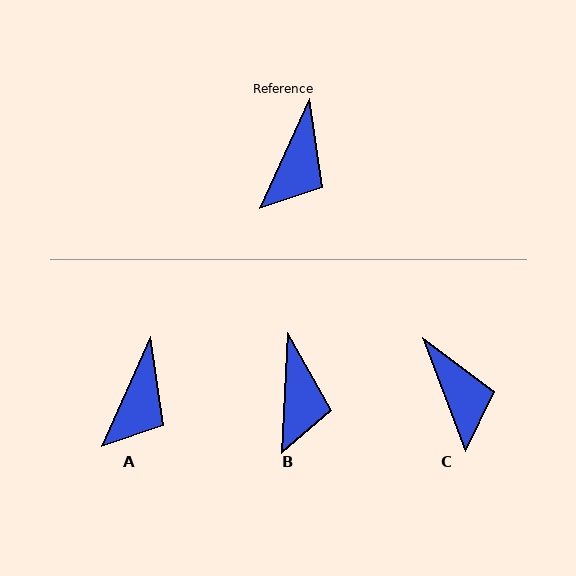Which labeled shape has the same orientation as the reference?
A.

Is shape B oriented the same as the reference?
No, it is off by about 22 degrees.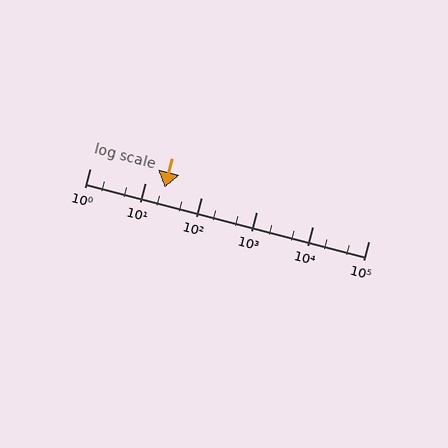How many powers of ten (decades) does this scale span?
The scale spans 5 decades, from 1 to 100000.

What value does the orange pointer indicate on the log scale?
The pointer indicates approximately 22.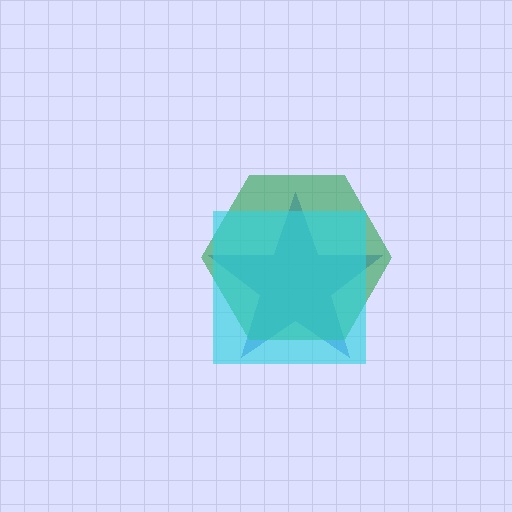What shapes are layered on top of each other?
The layered shapes are: a blue star, a green hexagon, a cyan square.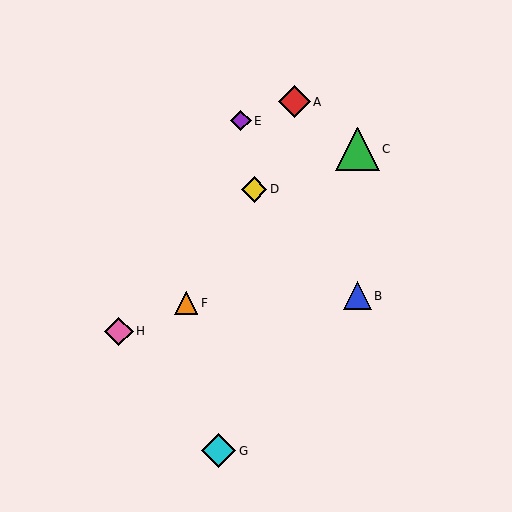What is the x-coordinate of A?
Object A is at x≈294.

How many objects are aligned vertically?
2 objects (B, C) are aligned vertically.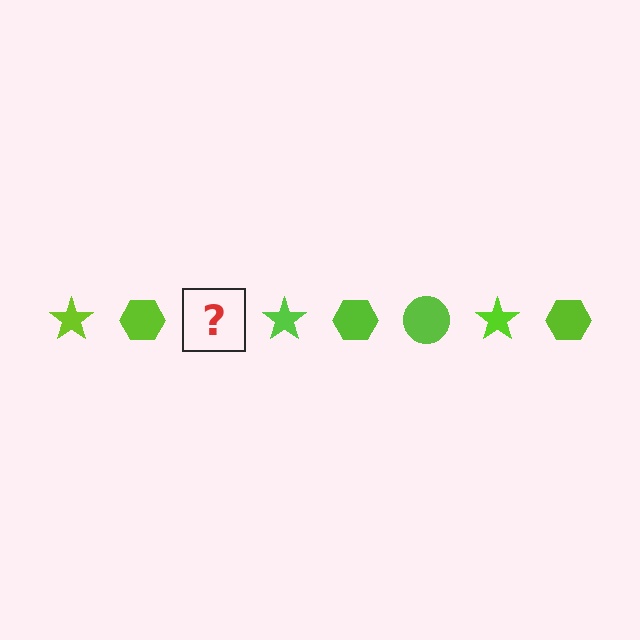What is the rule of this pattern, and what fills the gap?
The rule is that the pattern cycles through star, hexagon, circle shapes in lime. The gap should be filled with a lime circle.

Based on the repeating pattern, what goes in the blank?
The blank should be a lime circle.